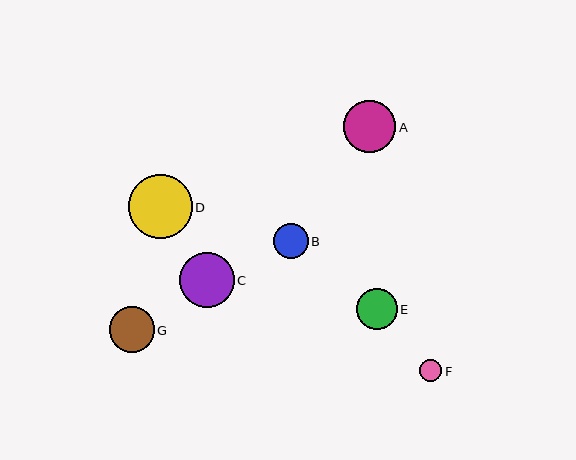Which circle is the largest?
Circle D is the largest with a size of approximately 64 pixels.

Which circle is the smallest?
Circle F is the smallest with a size of approximately 22 pixels.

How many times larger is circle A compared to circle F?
Circle A is approximately 2.4 times the size of circle F.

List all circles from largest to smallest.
From largest to smallest: D, C, A, G, E, B, F.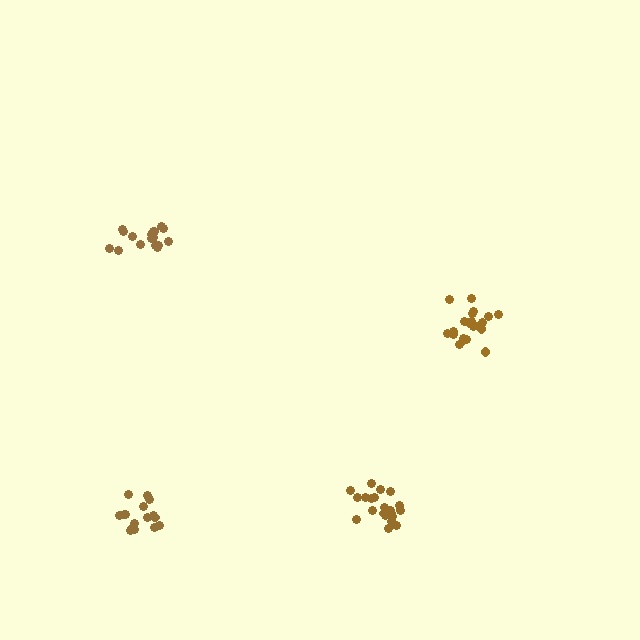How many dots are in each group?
Group 1: 17 dots, Group 2: 16 dots, Group 3: 21 dots, Group 4: 21 dots (75 total).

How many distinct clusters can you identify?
There are 4 distinct clusters.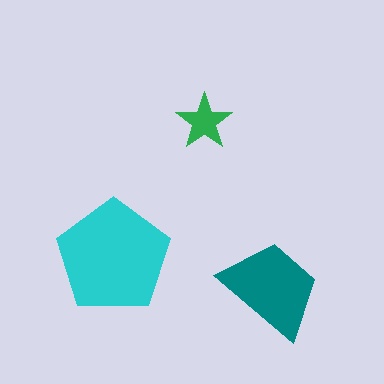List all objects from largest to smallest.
The cyan pentagon, the teal trapezoid, the green star.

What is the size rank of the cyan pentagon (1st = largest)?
1st.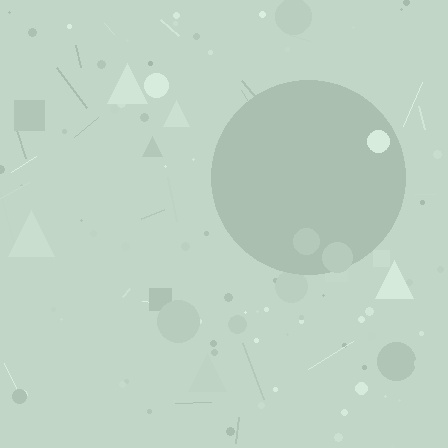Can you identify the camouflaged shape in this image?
The camouflaged shape is a circle.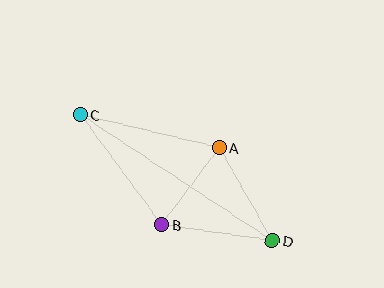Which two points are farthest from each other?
Points C and D are farthest from each other.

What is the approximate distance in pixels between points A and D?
The distance between A and D is approximately 107 pixels.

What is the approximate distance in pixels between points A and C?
The distance between A and C is approximately 143 pixels.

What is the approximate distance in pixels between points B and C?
The distance between B and C is approximately 137 pixels.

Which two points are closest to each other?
Points A and B are closest to each other.